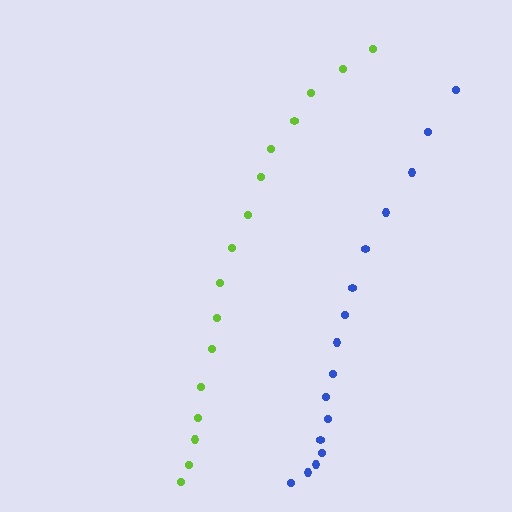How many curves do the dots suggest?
There are 2 distinct paths.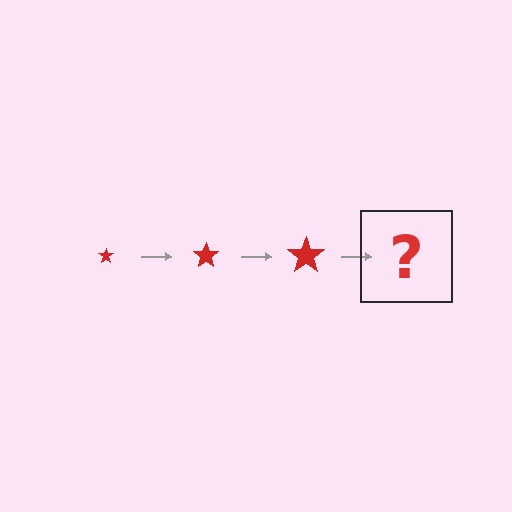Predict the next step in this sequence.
The next step is a red star, larger than the previous one.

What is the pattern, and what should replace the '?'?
The pattern is that the star gets progressively larger each step. The '?' should be a red star, larger than the previous one.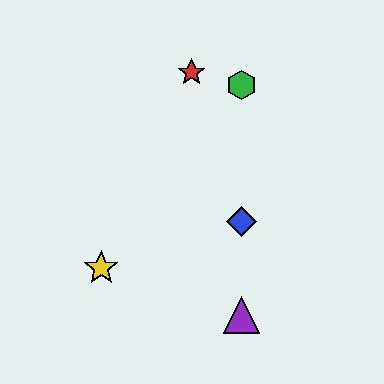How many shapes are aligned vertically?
3 shapes (the blue diamond, the green hexagon, the purple triangle) are aligned vertically.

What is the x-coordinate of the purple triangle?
The purple triangle is at x≈242.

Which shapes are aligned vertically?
The blue diamond, the green hexagon, the purple triangle are aligned vertically.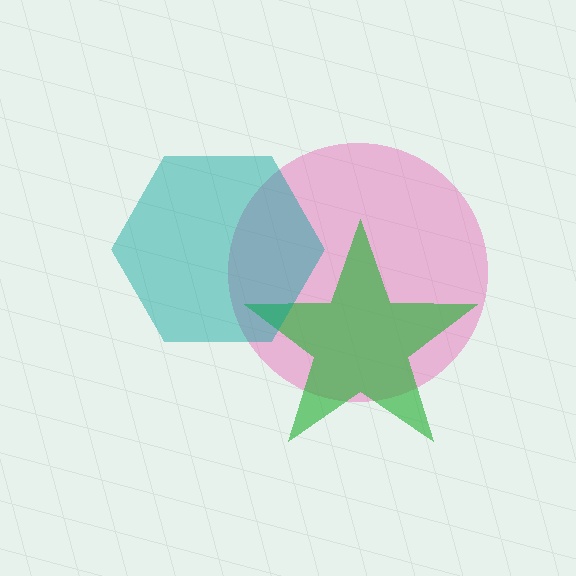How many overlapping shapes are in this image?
There are 3 overlapping shapes in the image.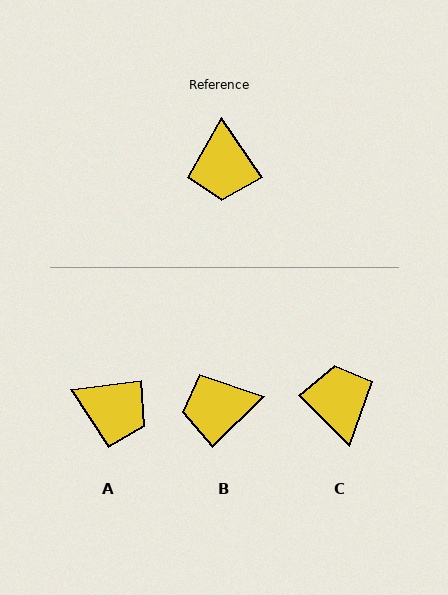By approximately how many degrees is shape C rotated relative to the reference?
Approximately 169 degrees clockwise.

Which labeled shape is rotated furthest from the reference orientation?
C, about 169 degrees away.